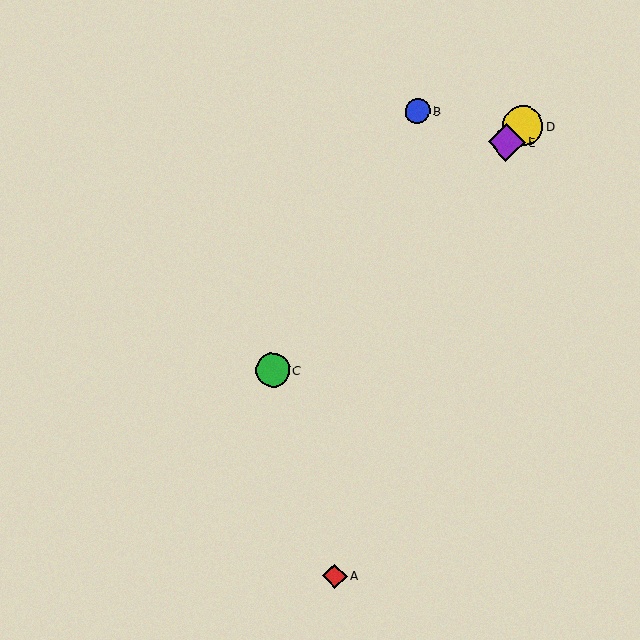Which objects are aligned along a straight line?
Objects C, D, E are aligned along a straight line.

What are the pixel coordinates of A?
Object A is at (335, 576).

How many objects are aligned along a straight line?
3 objects (C, D, E) are aligned along a straight line.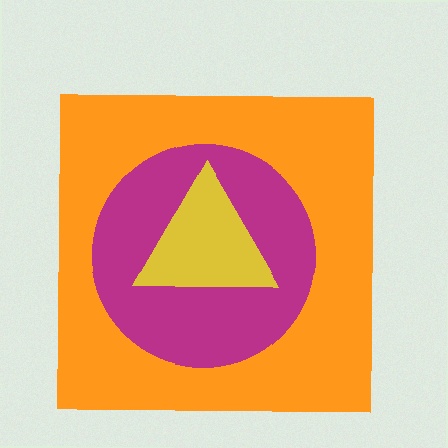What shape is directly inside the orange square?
The magenta circle.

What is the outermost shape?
The orange square.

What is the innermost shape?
The yellow triangle.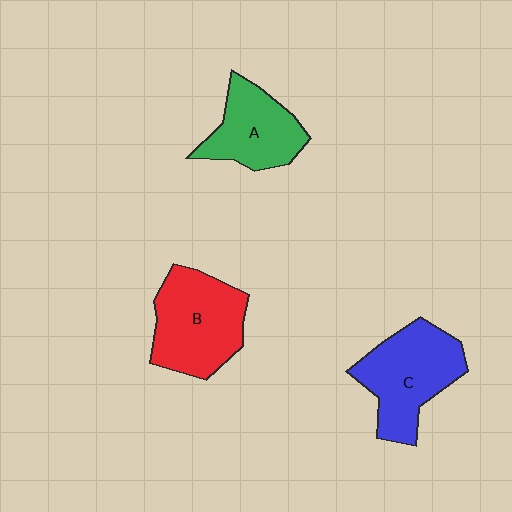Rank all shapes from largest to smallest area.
From largest to smallest: B (red), C (blue), A (green).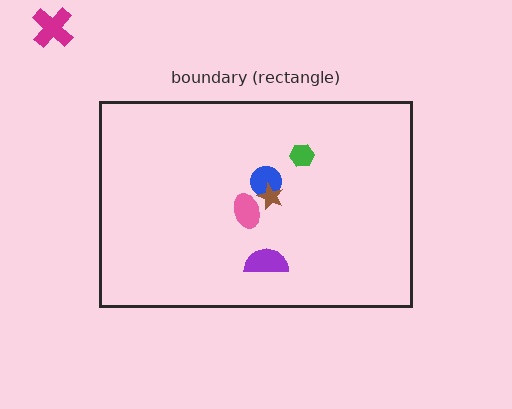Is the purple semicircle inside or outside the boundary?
Inside.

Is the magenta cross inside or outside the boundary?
Outside.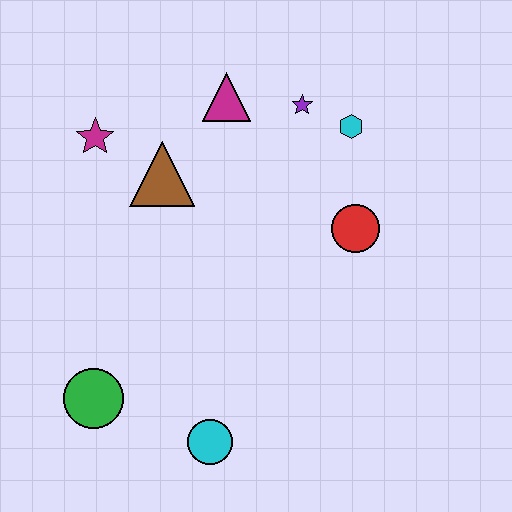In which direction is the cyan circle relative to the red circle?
The cyan circle is below the red circle.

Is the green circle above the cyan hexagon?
No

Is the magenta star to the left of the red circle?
Yes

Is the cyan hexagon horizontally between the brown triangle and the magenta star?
No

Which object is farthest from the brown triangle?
The cyan circle is farthest from the brown triangle.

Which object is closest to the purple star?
The cyan hexagon is closest to the purple star.